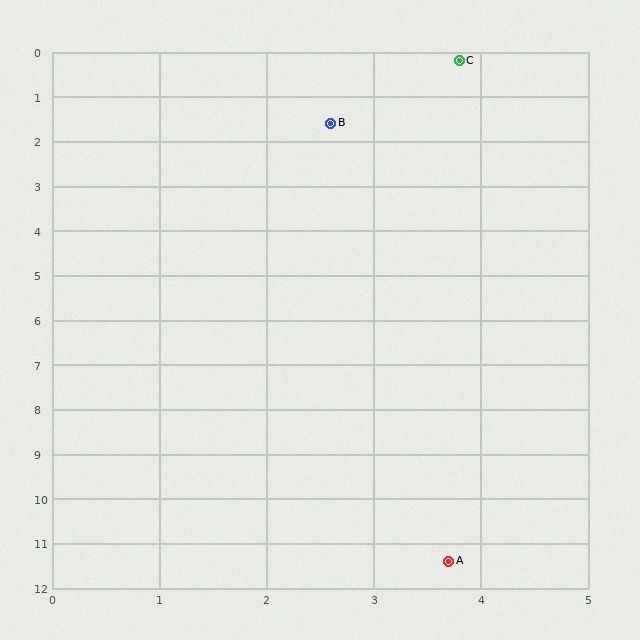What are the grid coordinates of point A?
Point A is at approximately (3.7, 11.4).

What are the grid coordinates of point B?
Point B is at approximately (2.6, 1.6).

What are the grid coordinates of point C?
Point C is at approximately (3.8, 0.2).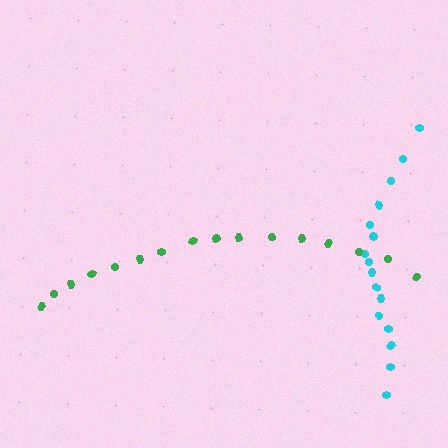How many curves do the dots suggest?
There are 2 distinct paths.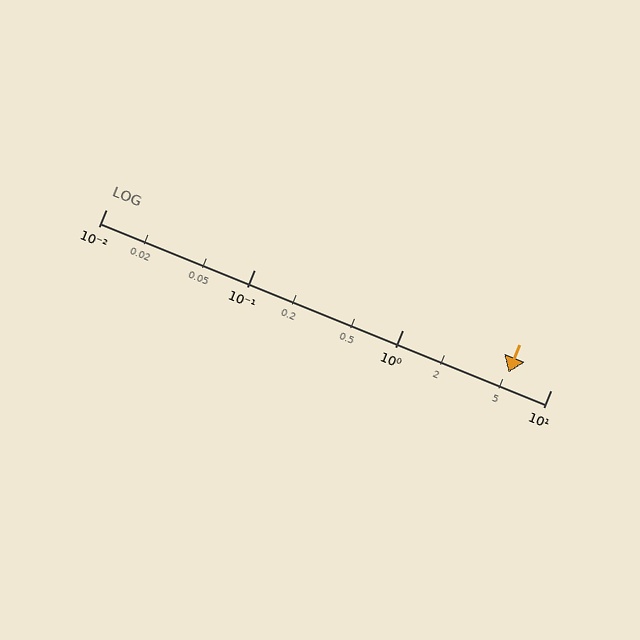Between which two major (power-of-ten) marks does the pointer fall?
The pointer is between 1 and 10.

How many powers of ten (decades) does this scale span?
The scale spans 3 decades, from 0.01 to 10.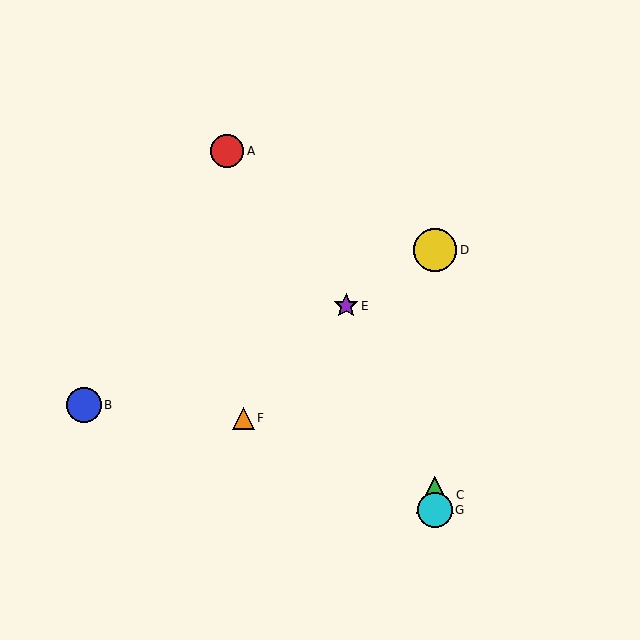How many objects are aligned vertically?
3 objects (C, D, G) are aligned vertically.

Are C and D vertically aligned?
Yes, both are at x≈435.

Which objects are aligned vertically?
Objects C, D, G are aligned vertically.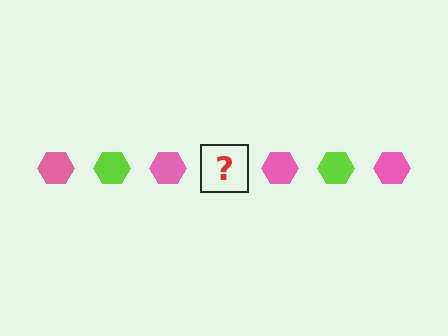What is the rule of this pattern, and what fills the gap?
The rule is that the pattern cycles through pink, lime hexagons. The gap should be filled with a lime hexagon.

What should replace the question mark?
The question mark should be replaced with a lime hexagon.